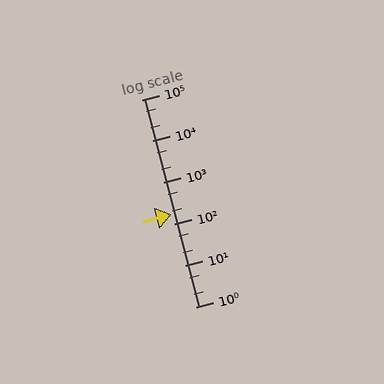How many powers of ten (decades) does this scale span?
The scale spans 5 decades, from 1 to 100000.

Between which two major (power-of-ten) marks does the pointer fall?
The pointer is between 100 and 1000.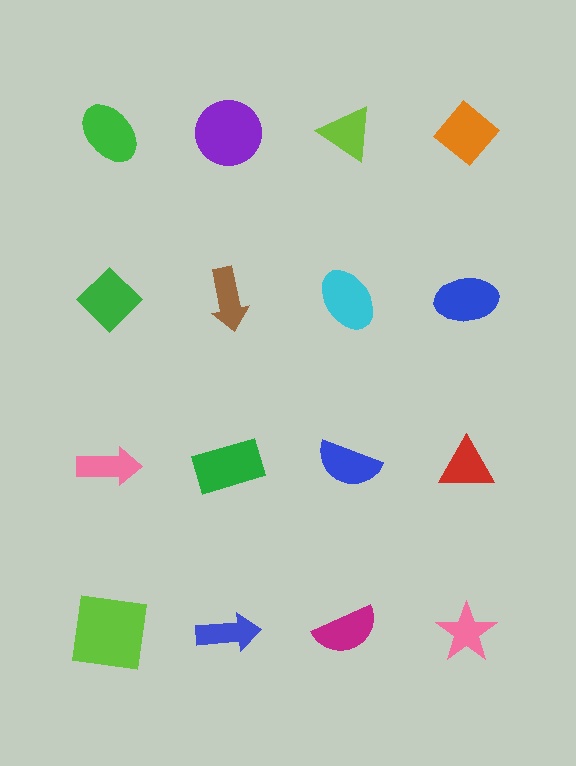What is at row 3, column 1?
A pink arrow.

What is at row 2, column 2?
A brown arrow.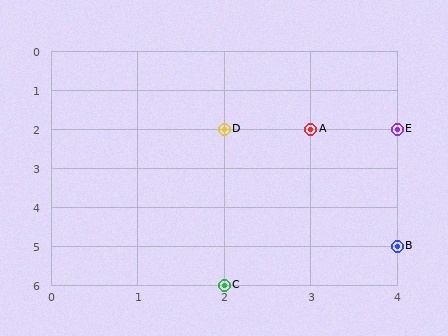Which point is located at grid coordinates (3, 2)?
Point A is at (3, 2).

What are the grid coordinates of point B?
Point B is at grid coordinates (4, 5).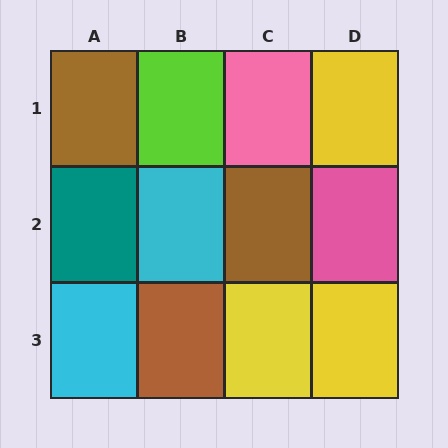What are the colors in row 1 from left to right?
Brown, lime, pink, yellow.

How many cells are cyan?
2 cells are cyan.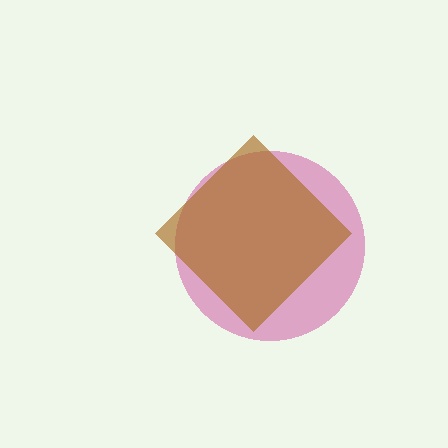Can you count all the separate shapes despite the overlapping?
Yes, there are 2 separate shapes.